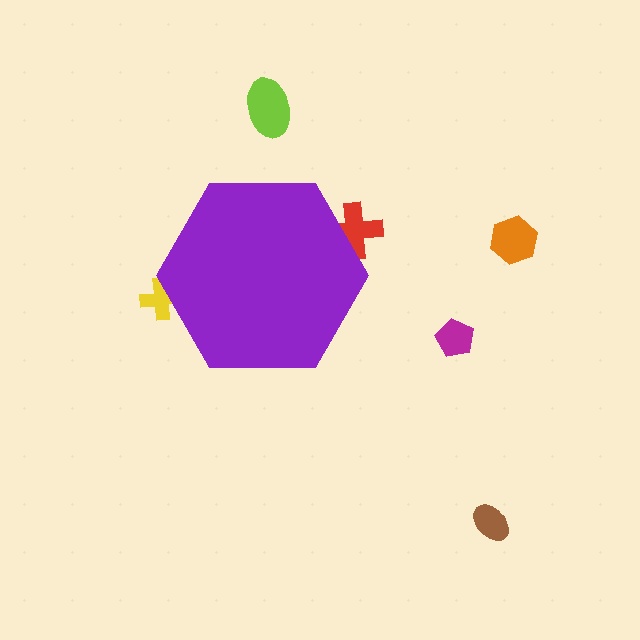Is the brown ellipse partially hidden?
No, the brown ellipse is fully visible.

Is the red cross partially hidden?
Yes, the red cross is partially hidden behind the purple hexagon.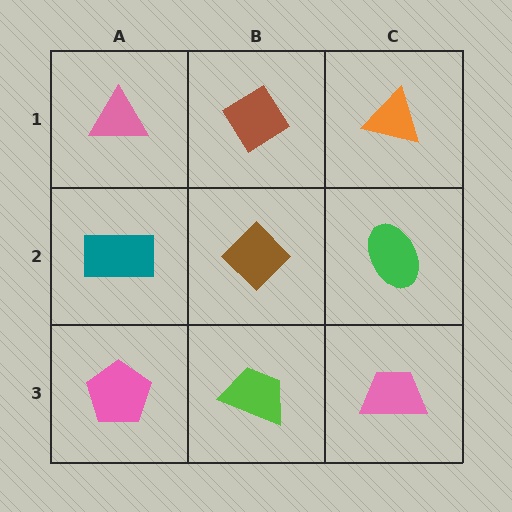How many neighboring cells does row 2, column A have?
3.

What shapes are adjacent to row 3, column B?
A brown diamond (row 2, column B), a pink pentagon (row 3, column A), a pink trapezoid (row 3, column C).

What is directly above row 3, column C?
A green ellipse.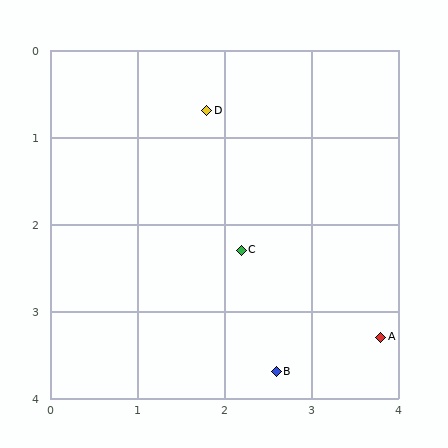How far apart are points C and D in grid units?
Points C and D are about 1.6 grid units apart.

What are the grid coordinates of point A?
Point A is at approximately (3.8, 3.3).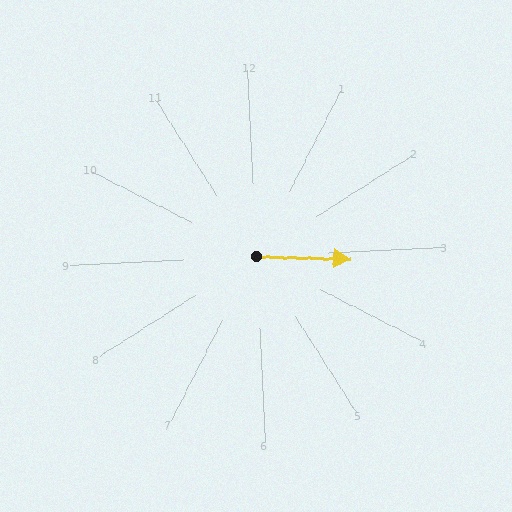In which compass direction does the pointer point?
East.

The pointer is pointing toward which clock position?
Roughly 3 o'clock.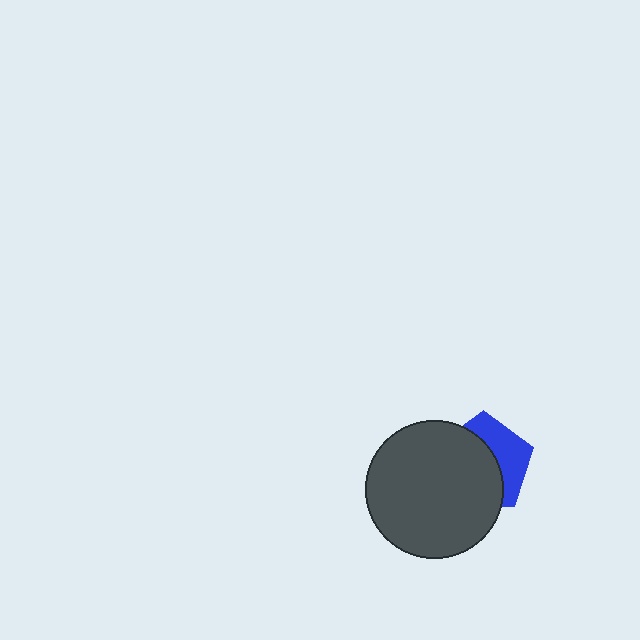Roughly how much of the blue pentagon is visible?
A small part of it is visible (roughly 39%).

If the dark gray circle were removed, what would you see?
You would see the complete blue pentagon.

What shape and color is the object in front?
The object in front is a dark gray circle.